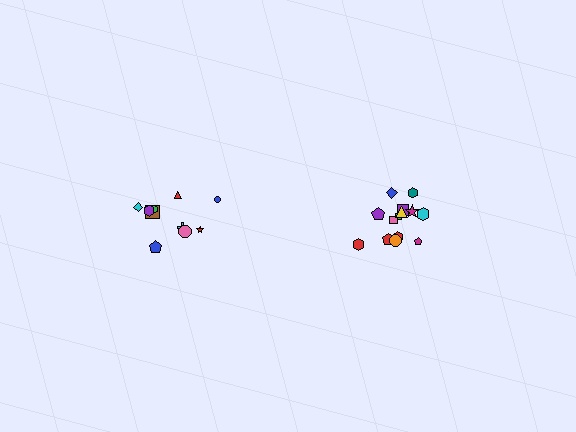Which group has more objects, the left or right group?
The right group.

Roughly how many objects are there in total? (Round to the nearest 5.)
Roughly 25 objects in total.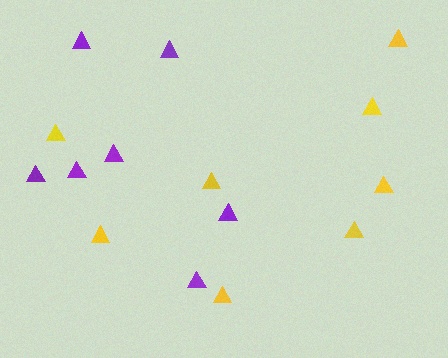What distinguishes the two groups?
There are 2 groups: one group of purple triangles (7) and one group of yellow triangles (8).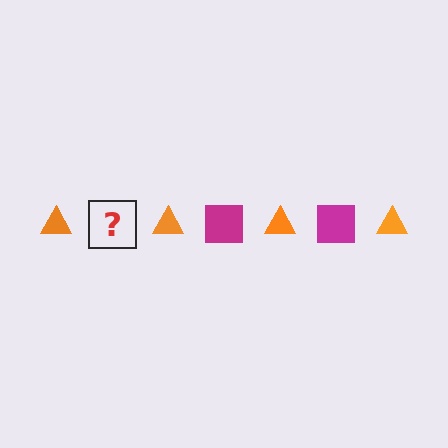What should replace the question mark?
The question mark should be replaced with a magenta square.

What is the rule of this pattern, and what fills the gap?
The rule is that the pattern alternates between orange triangle and magenta square. The gap should be filled with a magenta square.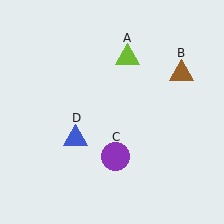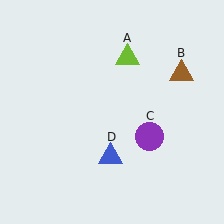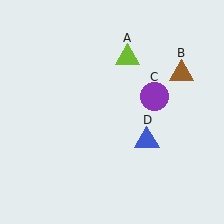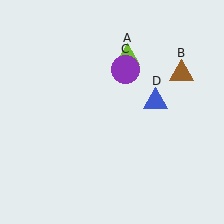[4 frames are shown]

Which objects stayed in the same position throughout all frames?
Lime triangle (object A) and brown triangle (object B) remained stationary.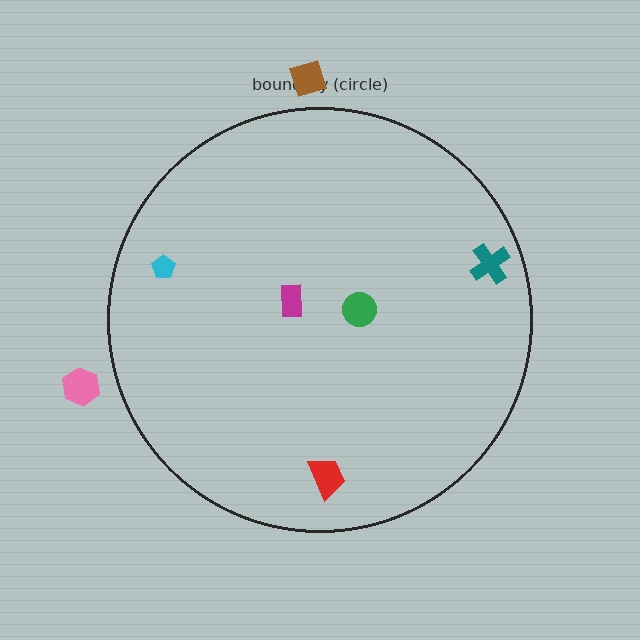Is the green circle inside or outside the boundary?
Inside.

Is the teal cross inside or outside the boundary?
Inside.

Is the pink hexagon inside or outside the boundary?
Outside.